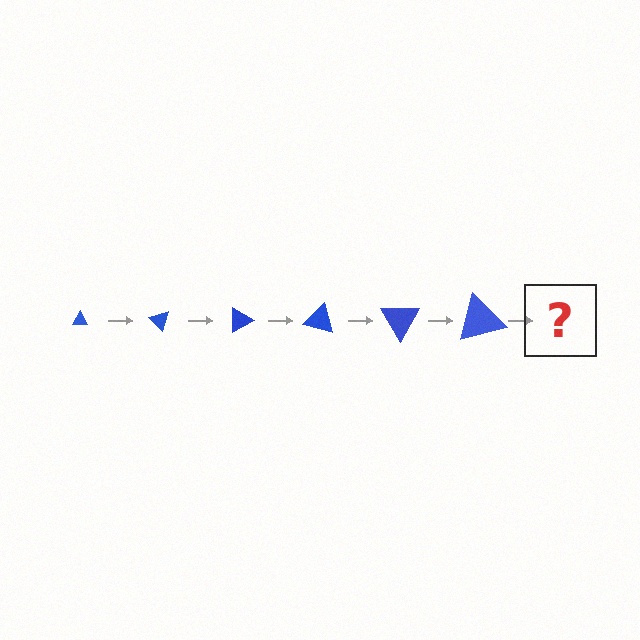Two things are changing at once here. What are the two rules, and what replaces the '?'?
The two rules are that the triangle grows larger each step and it rotates 45 degrees each step. The '?' should be a triangle, larger than the previous one and rotated 270 degrees from the start.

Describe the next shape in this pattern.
It should be a triangle, larger than the previous one and rotated 270 degrees from the start.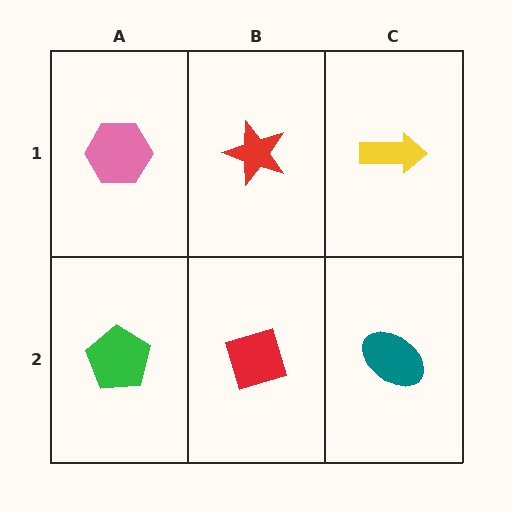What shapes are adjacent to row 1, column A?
A green pentagon (row 2, column A), a red star (row 1, column B).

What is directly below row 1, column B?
A red diamond.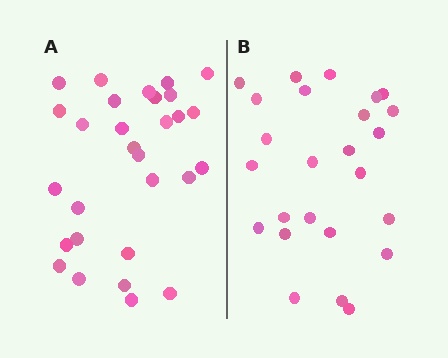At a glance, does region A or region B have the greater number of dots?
Region A (the left region) has more dots.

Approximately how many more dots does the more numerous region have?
Region A has about 4 more dots than region B.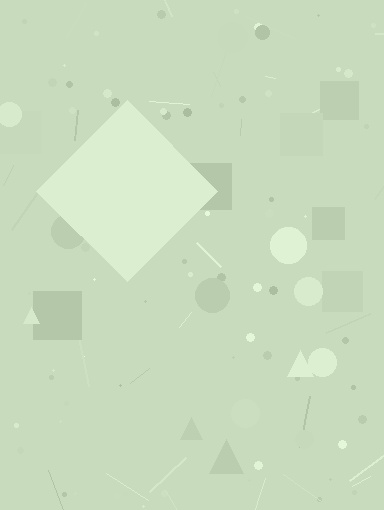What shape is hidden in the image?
A diamond is hidden in the image.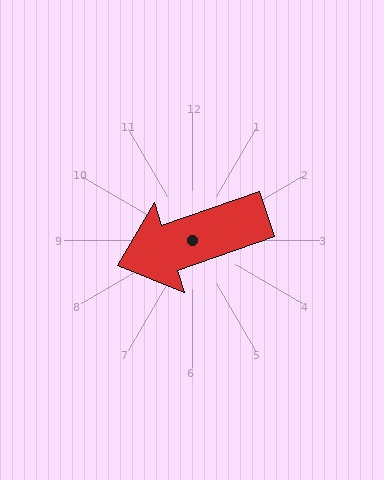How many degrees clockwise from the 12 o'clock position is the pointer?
Approximately 251 degrees.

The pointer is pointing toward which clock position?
Roughly 8 o'clock.